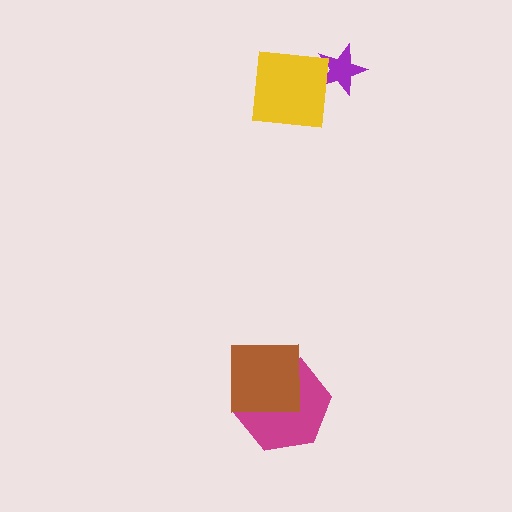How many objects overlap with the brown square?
1 object overlaps with the brown square.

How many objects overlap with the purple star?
1 object overlaps with the purple star.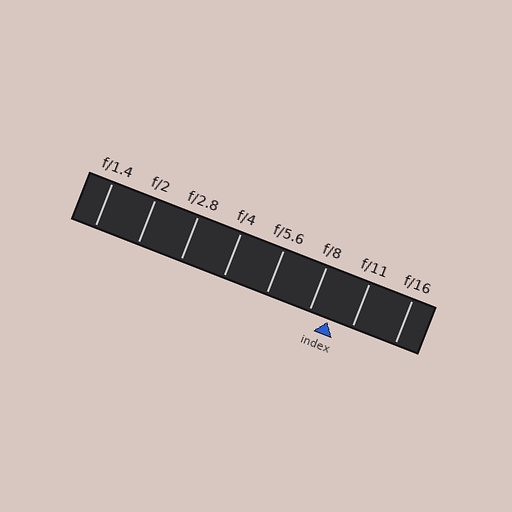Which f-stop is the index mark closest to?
The index mark is closest to f/8.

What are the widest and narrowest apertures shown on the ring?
The widest aperture shown is f/1.4 and the narrowest is f/16.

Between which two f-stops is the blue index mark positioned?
The index mark is between f/8 and f/11.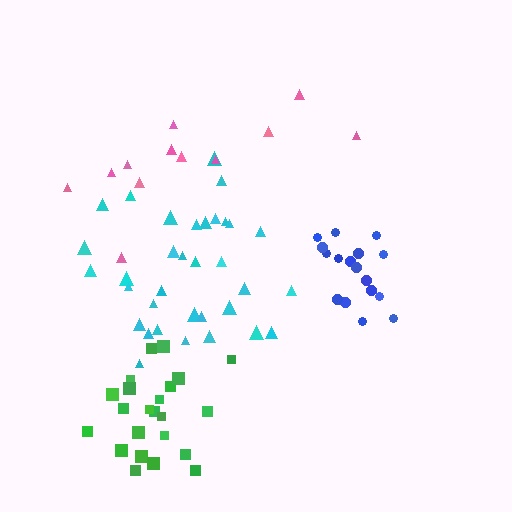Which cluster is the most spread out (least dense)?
Pink.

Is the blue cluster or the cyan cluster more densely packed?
Blue.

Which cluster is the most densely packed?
Green.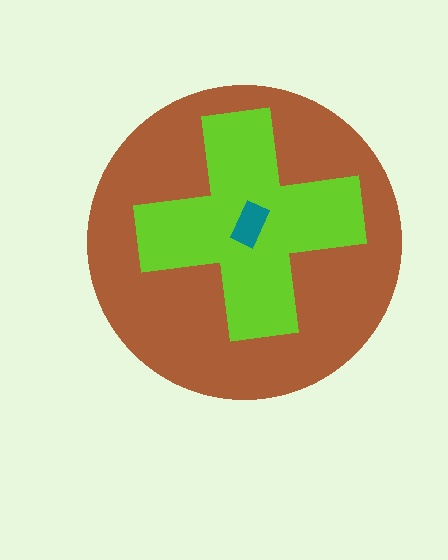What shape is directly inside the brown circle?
The lime cross.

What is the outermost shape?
The brown circle.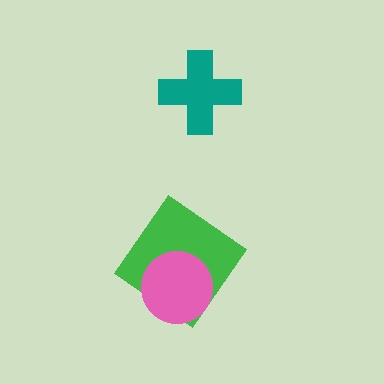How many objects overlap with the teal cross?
0 objects overlap with the teal cross.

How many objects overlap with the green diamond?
1 object overlaps with the green diamond.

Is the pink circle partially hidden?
No, no other shape covers it.